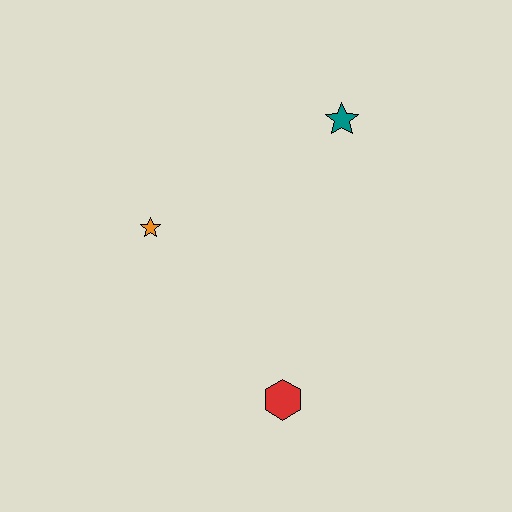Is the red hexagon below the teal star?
Yes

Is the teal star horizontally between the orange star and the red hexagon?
No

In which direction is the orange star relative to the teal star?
The orange star is to the left of the teal star.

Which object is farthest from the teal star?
The red hexagon is farthest from the teal star.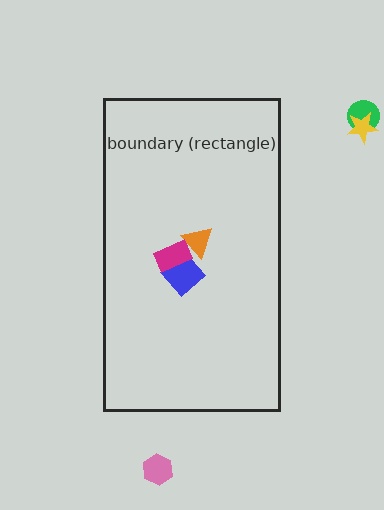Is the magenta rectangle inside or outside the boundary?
Inside.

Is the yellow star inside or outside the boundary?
Outside.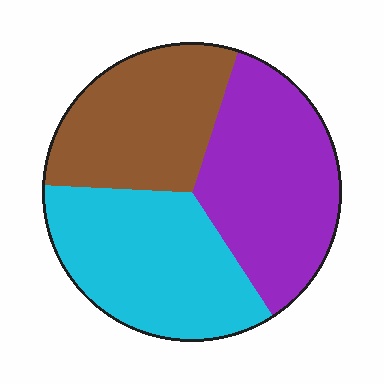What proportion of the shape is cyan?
Cyan covers 35% of the shape.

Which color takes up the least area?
Brown, at roughly 30%.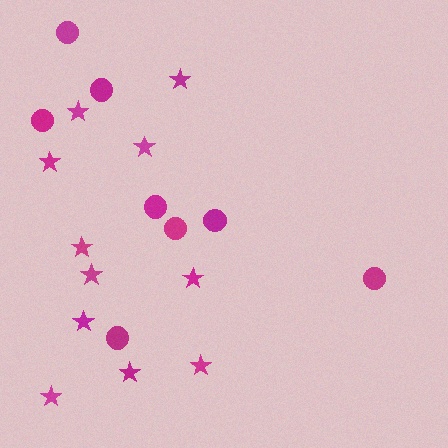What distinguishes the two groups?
There are 2 groups: one group of stars (11) and one group of circles (8).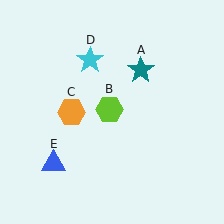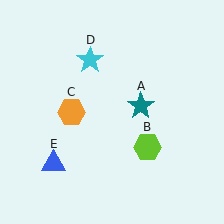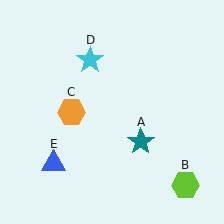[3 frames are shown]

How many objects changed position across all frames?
2 objects changed position: teal star (object A), lime hexagon (object B).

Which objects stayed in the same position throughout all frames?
Orange hexagon (object C) and cyan star (object D) and blue triangle (object E) remained stationary.